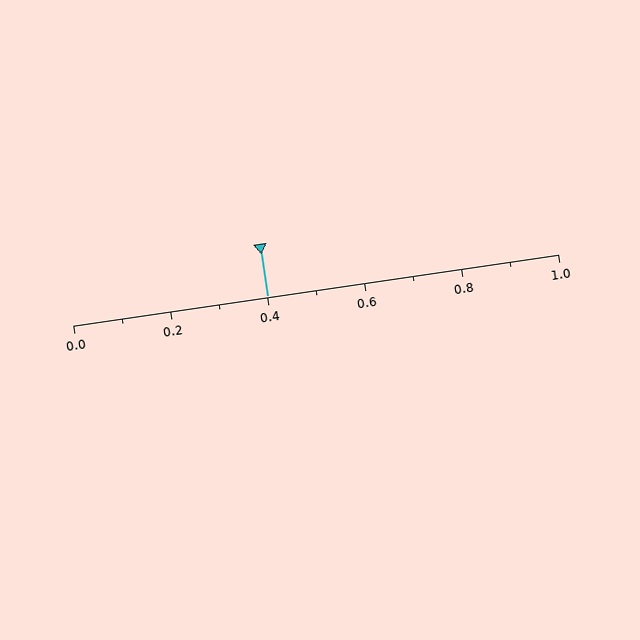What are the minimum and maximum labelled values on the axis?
The axis runs from 0.0 to 1.0.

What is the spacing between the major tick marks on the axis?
The major ticks are spaced 0.2 apart.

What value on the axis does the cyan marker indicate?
The marker indicates approximately 0.4.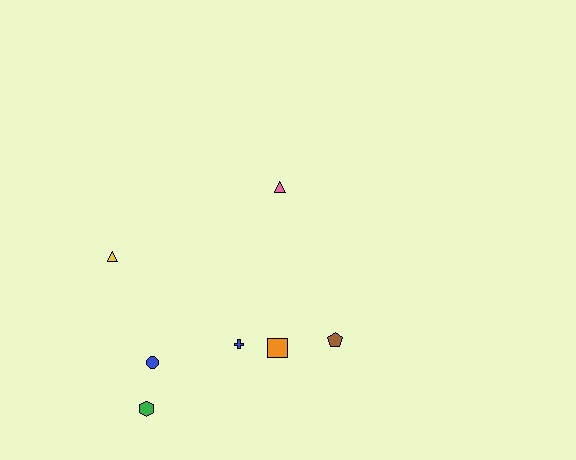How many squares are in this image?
There is 1 square.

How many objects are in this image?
There are 7 objects.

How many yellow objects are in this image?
There is 1 yellow object.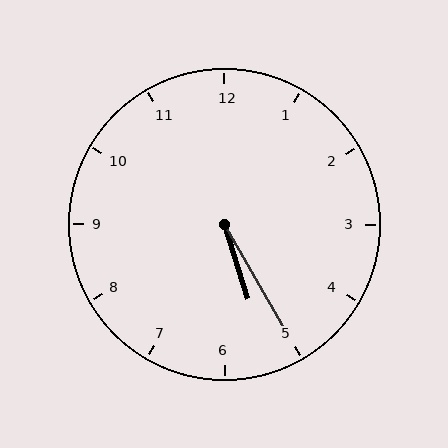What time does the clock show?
5:25.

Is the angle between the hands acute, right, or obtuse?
It is acute.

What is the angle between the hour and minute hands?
Approximately 12 degrees.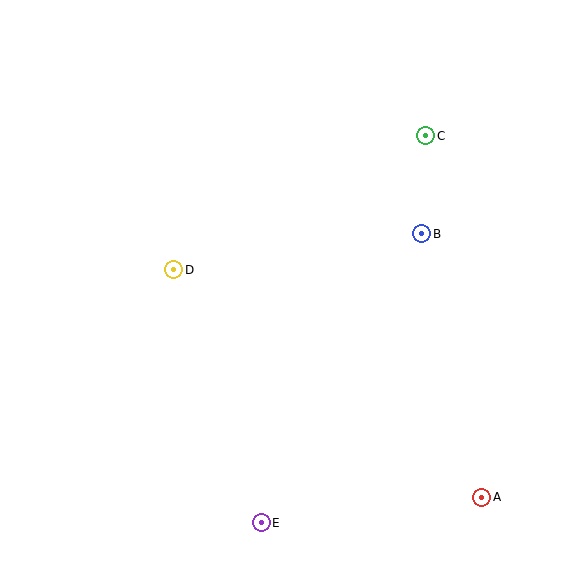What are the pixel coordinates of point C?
Point C is at (426, 136).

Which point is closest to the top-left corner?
Point D is closest to the top-left corner.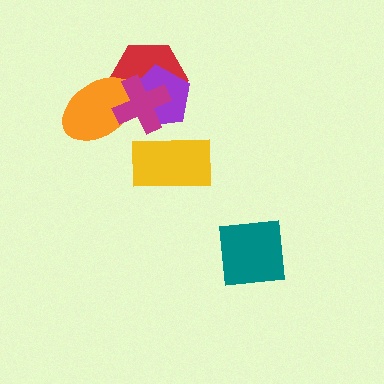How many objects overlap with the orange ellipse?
3 objects overlap with the orange ellipse.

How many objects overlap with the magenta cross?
3 objects overlap with the magenta cross.